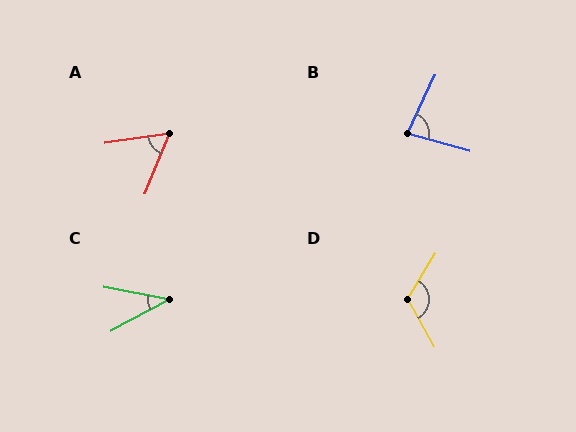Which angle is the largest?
D, at approximately 118 degrees.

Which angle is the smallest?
C, at approximately 39 degrees.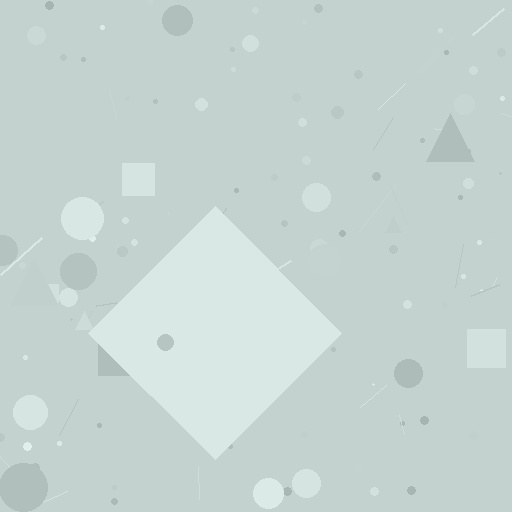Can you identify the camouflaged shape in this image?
The camouflaged shape is a diamond.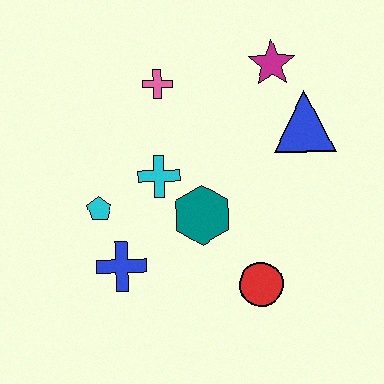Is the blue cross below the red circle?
No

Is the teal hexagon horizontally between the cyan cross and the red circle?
Yes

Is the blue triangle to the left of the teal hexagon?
No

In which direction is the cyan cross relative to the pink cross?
The cyan cross is below the pink cross.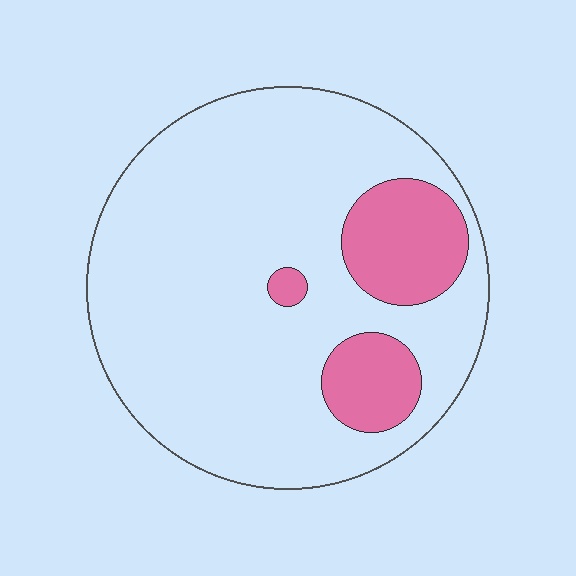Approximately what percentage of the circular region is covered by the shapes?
Approximately 15%.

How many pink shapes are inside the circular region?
3.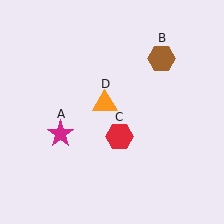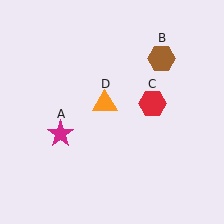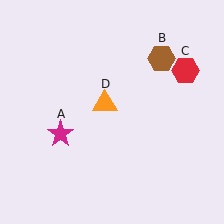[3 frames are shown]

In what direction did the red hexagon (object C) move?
The red hexagon (object C) moved up and to the right.